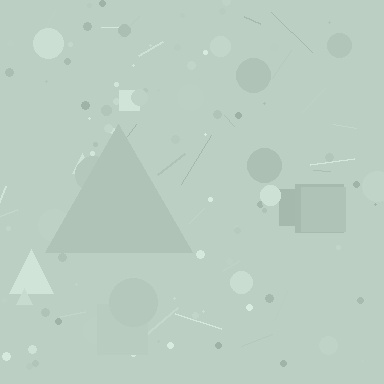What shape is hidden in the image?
A triangle is hidden in the image.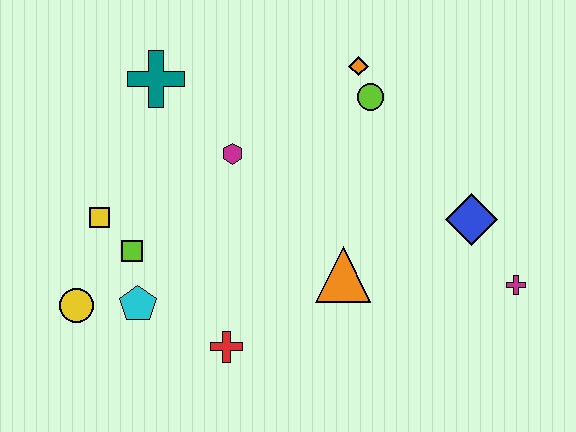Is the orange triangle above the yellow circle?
Yes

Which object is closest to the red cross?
The cyan pentagon is closest to the red cross.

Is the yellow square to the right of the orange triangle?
No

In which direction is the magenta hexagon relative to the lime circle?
The magenta hexagon is to the left of the lime circle.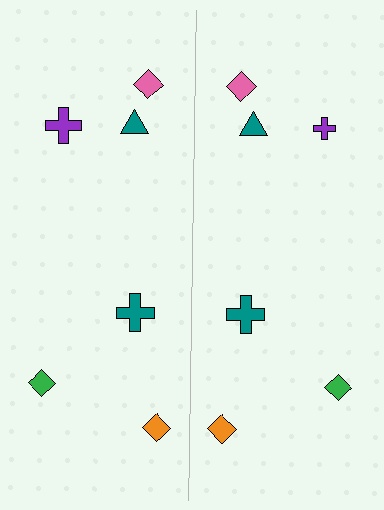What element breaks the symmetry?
The purple cross on the right side has a different size than its mirror counterpart.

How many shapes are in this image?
There are 12 shapes in this image.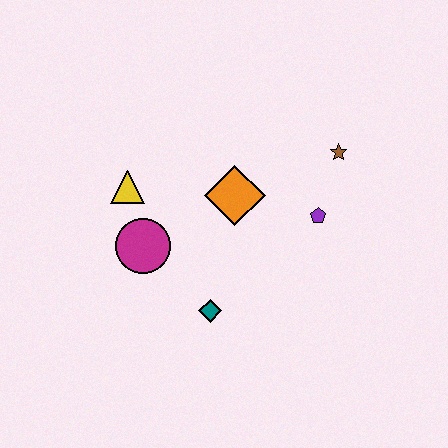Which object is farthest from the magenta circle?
The brown star is farthest from the magenta circle.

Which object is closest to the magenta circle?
The yellow triangle is closest to the magenta circle.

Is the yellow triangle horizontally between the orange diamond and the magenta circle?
No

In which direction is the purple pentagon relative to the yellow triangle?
The purple pentagon is to the right of the yellow triangle.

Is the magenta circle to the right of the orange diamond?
No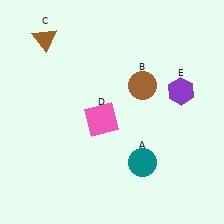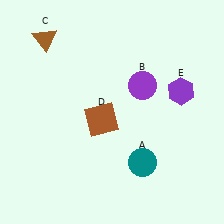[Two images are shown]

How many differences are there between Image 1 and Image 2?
There are 2 differences between the two images.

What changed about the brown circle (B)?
In Image 1, B is brown. In Image 2, it changed to purple.